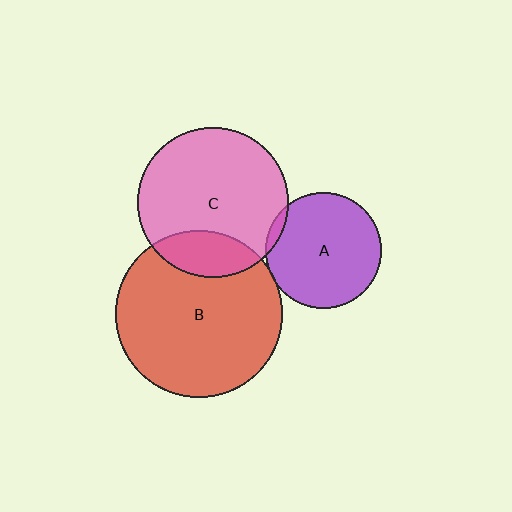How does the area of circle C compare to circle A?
Approximately 1.7 times.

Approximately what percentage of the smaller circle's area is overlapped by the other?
Approximately 5%.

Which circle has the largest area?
Circle B (red).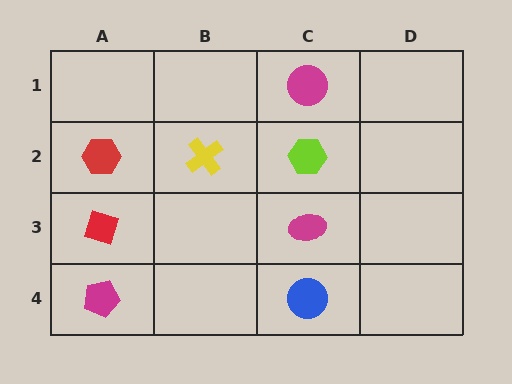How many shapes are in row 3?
2 shapes.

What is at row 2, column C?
A lime hexagon.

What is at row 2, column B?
A yellow cross.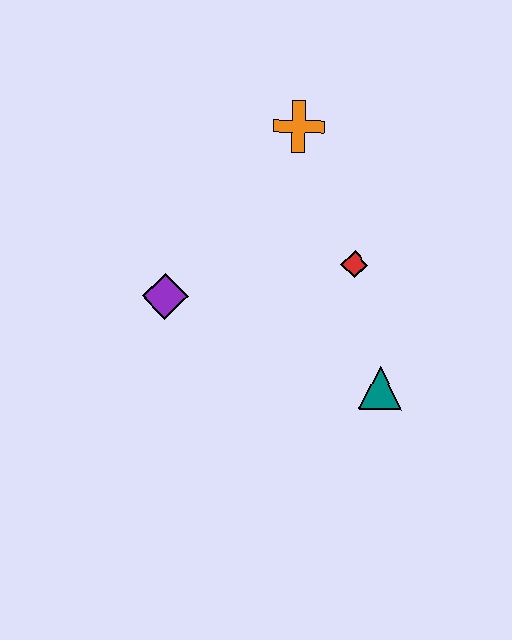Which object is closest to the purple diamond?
The red diamond is closest to the purple diamond.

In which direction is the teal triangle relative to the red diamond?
The teal triangle is below the red diamond.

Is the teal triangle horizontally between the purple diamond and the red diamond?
No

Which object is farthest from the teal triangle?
The orange cross is farthest from the teal triangle.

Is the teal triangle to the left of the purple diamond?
No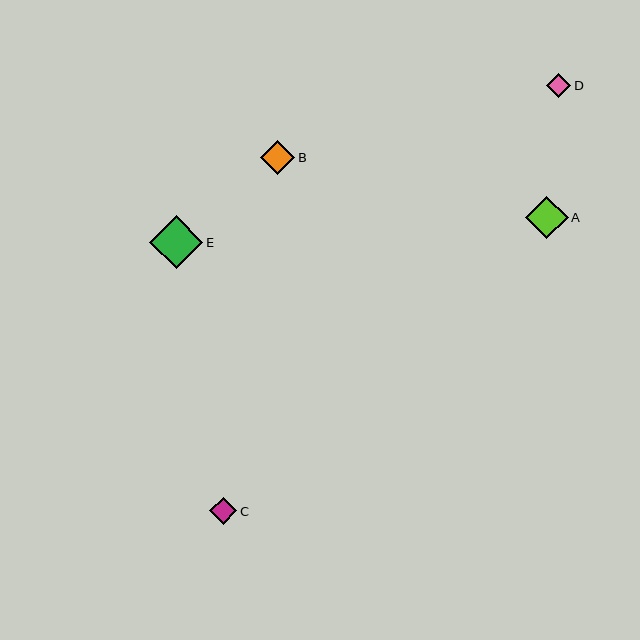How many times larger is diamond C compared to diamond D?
Diamond C is approximately 1.1 times the size of diamond D.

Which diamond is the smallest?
Diamond D is the smallest with a size of approximately 24 pixels.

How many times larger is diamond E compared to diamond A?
Diamond E is approximately 1.2 times the size of diamond A.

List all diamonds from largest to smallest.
From largest to smallest: E, A, B, C, D.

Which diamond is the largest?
Diamond E is the largest with a size of approximately 53 pixels.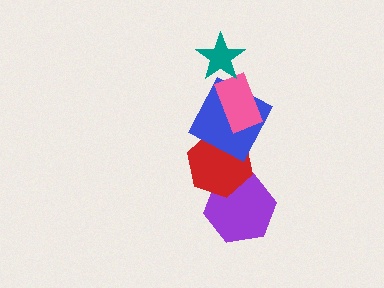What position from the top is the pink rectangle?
The pink rectangle is 2nd from the top.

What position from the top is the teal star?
The teal star is 1st from the top.